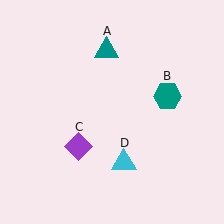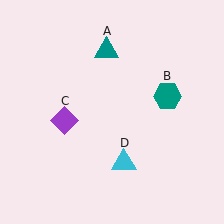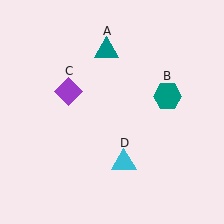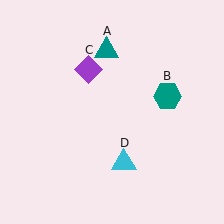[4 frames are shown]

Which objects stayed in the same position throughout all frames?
Teal triangle (object A) and teal hexagon (object B) and cyan triangle (object D) remained stationary.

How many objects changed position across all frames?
1 object changed position: purple diamond (object C).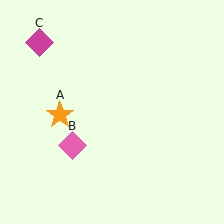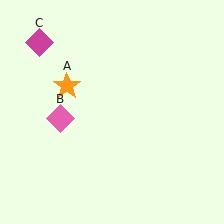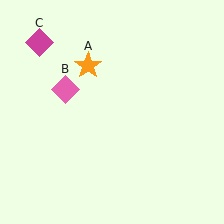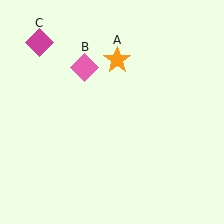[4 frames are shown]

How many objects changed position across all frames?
2 objects changed position: orange star (object A), pink diamond (object B).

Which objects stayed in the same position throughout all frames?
Magenta diamond (object C) remained stationary.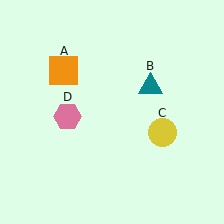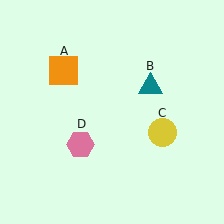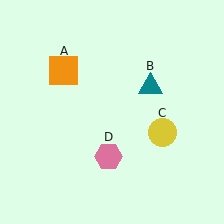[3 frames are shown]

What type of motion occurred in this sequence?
The pink hexagon (object D) rotated counterclockwise around the center of the scene.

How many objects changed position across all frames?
1 object changed position: pink hexagon (object D).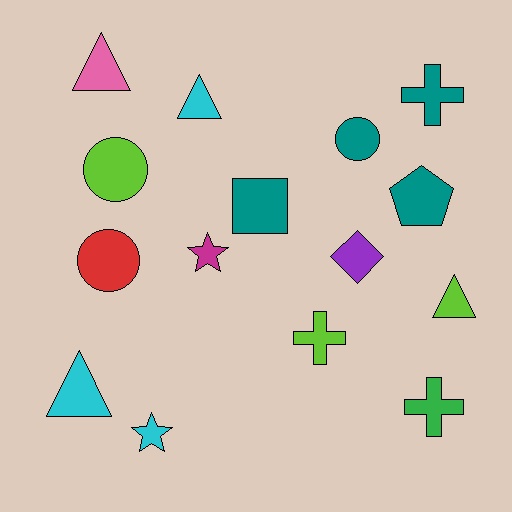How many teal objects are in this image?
There are 4 teal objects.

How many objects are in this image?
There are 15 objects.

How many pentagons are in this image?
There is 1 pentagon.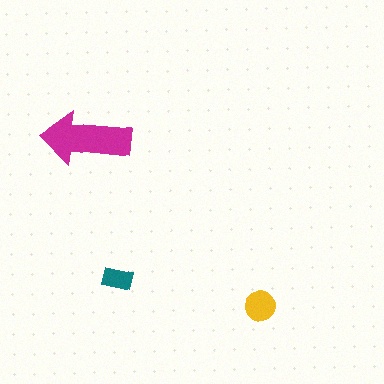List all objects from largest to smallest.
The magenta arrow, the yellow circle, the teal rectangle.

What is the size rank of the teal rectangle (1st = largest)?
3rd.